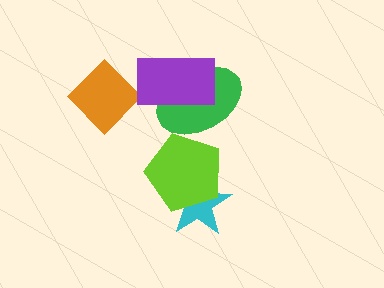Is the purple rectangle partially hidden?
No, no other shape covers it.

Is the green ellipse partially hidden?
Yes, it is partially covered by another shape.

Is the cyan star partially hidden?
Yes, it is partially covered by another shape.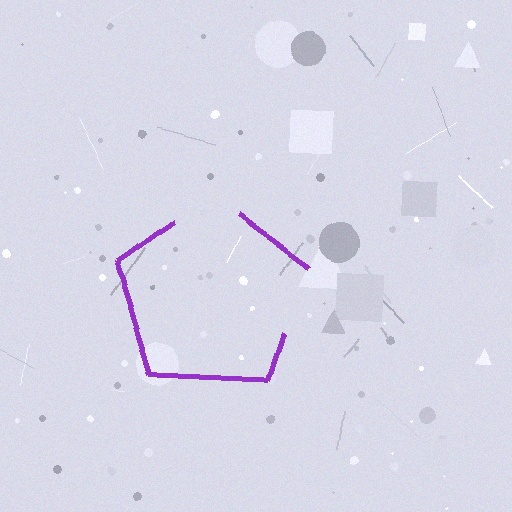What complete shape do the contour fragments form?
The contour fragments form a pentagon.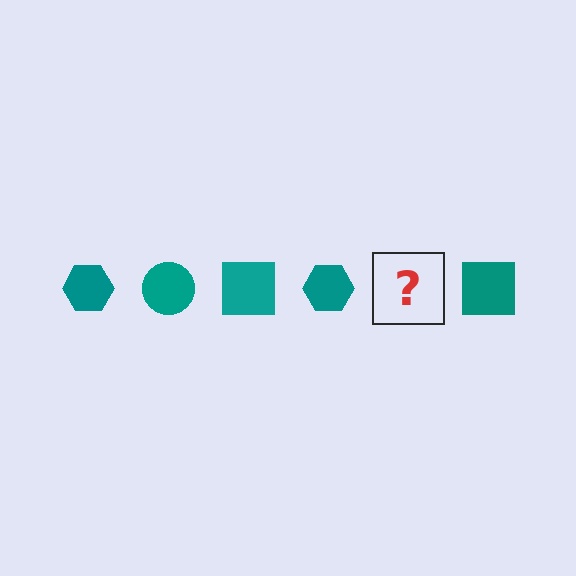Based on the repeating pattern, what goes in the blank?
The blank should be a teal circle.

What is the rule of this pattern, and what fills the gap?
The rule is that the pattern cycles through hexagon, circle, square shapes in teal. The gap should be filled with a teal circle.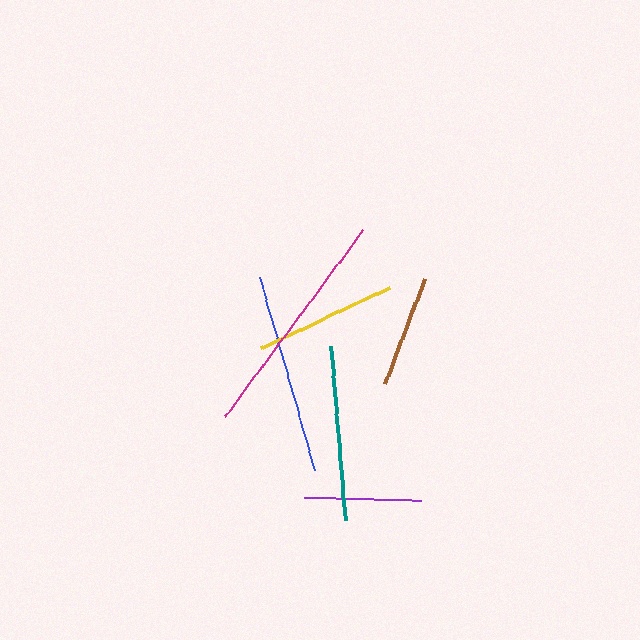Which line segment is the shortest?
The brown line is the shortest at approximately 112 pixels.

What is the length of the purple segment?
The purple segment is approximately 117 pixels long.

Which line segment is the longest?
The magenta line is the longest at approximately 232 pixels.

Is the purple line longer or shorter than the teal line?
The teal line is longer than the purple line.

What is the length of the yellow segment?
The yellow segment is approximately 142 pixels long.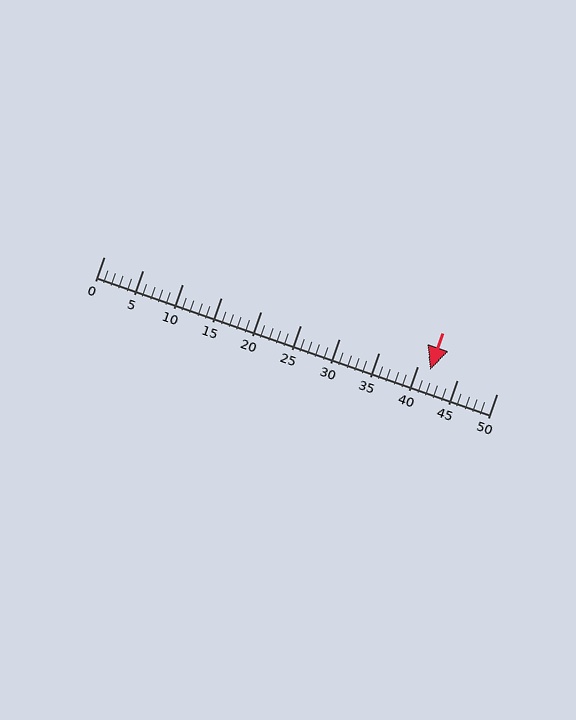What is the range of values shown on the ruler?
The ruler shows values from 0 to 50.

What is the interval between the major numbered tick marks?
The major tick marks are spaced 5 units apart.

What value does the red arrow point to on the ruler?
The red arrow points to approximately 42.